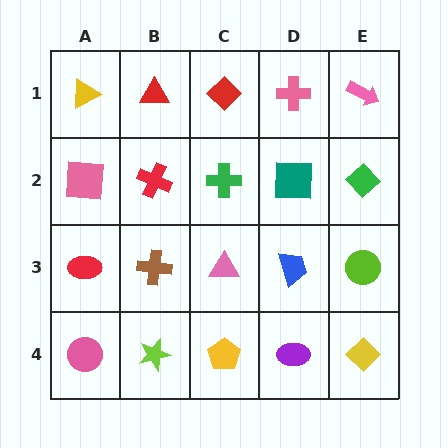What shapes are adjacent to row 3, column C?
A green cross (row 2, column C), a yellow pentagon (row 4, column C), a brown cross (row 3, column B), a blue trapezoid (row 3, column D).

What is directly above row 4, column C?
A pink triangle.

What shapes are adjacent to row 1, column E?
A green diamond (row 2, column E), a pink cross (row 1, column D).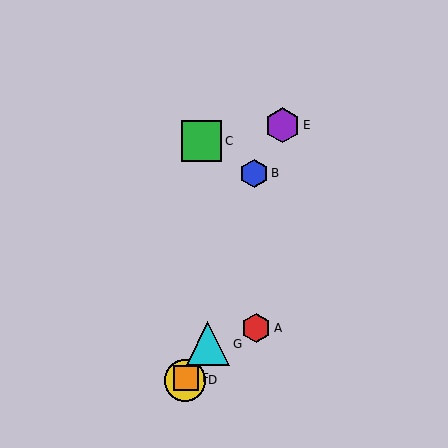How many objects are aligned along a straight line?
3 objects (D, F, G) are aligned along a straight line.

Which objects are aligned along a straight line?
Objects D, F, G are aligned along a straight line.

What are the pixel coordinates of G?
Object G is at (208, 344).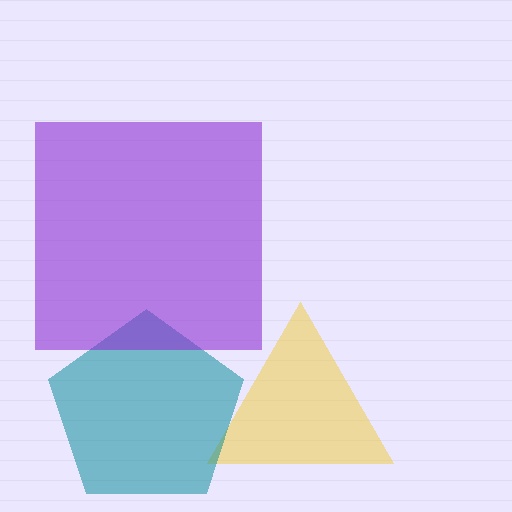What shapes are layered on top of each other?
The layered shapes are: a yellow triangle, a teal pentagon, a purple square.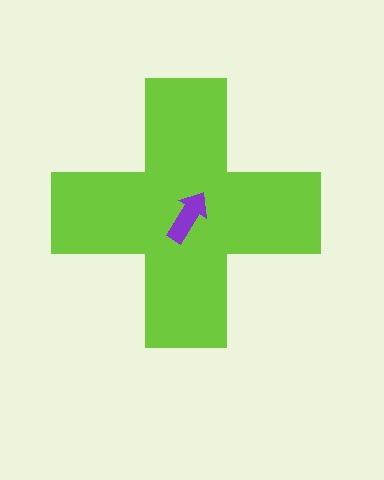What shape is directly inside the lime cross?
The purple arrow.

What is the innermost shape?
The purple arrow.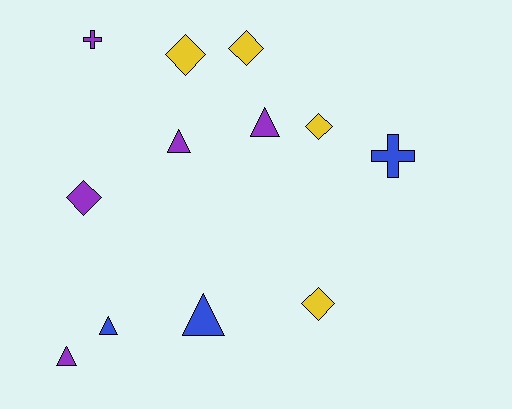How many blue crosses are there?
There is 1 blue cross.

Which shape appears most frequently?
Diamond, with 5 objects.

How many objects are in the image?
There are 12 objects.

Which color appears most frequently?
Purple, with 5 objects.